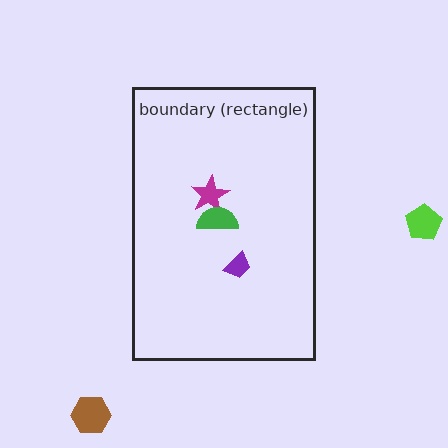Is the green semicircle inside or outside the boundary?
Inside.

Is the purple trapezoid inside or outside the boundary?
Inside.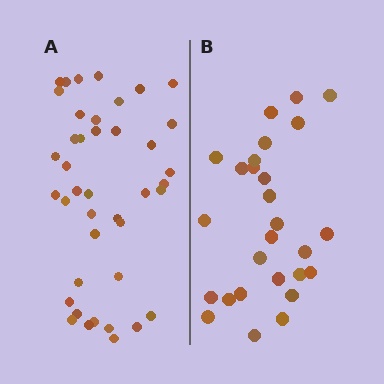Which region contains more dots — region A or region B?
Region A (the left region) has more dots.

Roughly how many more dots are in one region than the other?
Region A has approximately 15 more dots than region B.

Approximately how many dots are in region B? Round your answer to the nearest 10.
About 30 dots. (The exact count is 27, which rounds to 30.)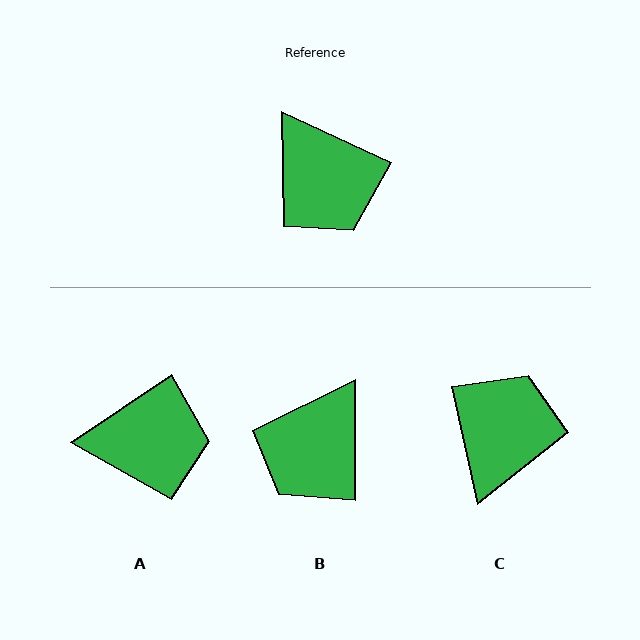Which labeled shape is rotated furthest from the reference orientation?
C, about 127 degrees away.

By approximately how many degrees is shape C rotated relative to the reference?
Approximately 127 degrees counter-clockwise.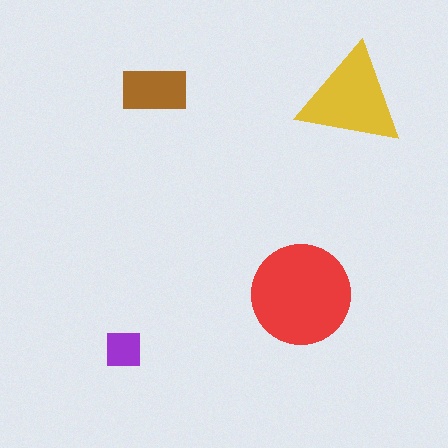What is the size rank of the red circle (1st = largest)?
1st.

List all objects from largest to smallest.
The red circle, the yellow triangle, the brown rectangle, the purple square.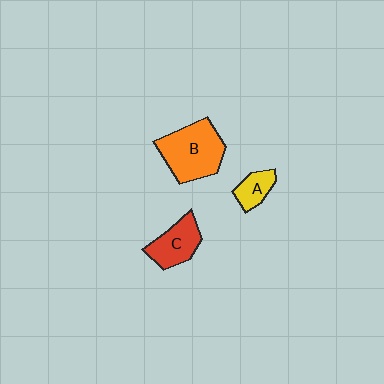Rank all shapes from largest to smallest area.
From largest to smallest: B (orange), C (red), A (yellow).